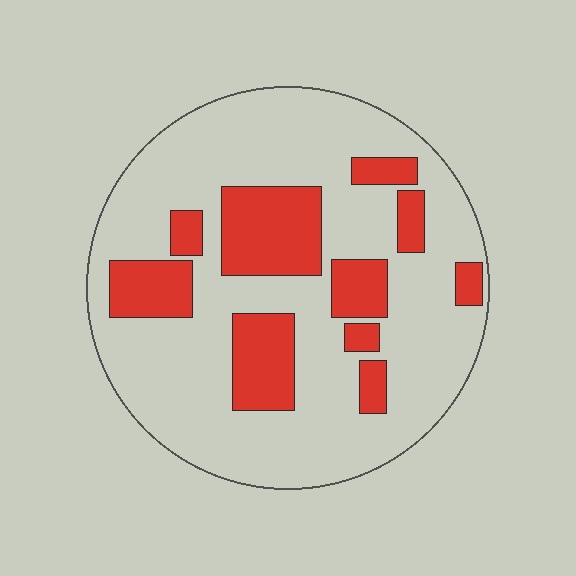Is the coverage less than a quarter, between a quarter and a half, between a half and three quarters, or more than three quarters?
Between a quarter and a half.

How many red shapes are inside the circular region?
10.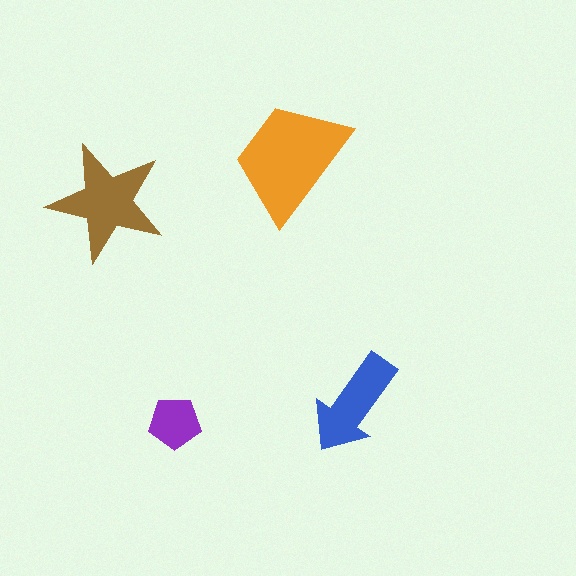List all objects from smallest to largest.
The purple pentagon, the blue arrow, the brown star, the orange trapezoid.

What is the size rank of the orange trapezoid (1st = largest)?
1st.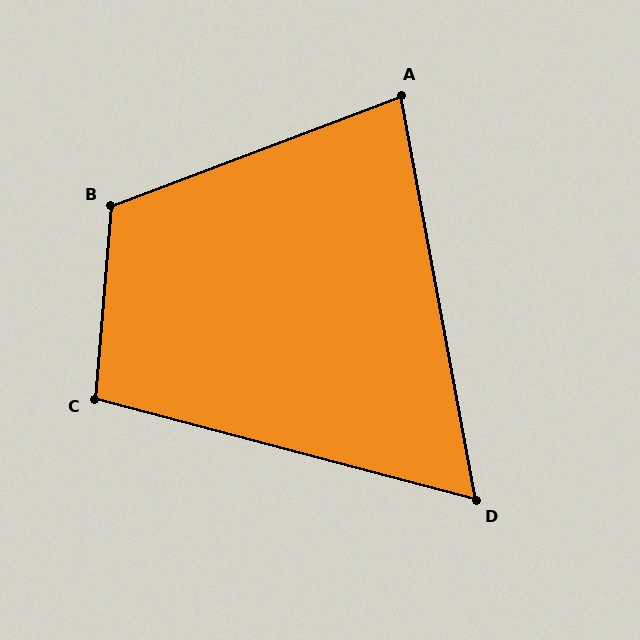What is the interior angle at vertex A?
Approximately 80 degrees (acute).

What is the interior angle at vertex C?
Approximately 100 degrees (obtuse).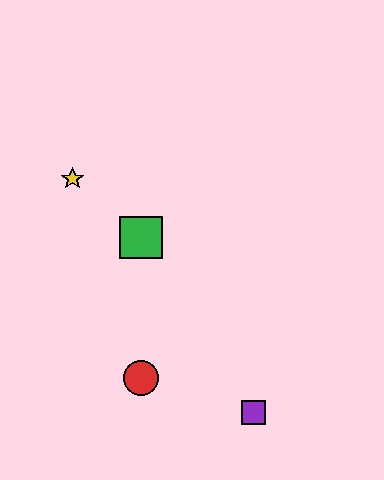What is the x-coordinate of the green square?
The green square is at x≈141.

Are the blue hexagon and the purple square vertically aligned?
No, the blue hexagon is at x≈141 and the purple square is at x≈253.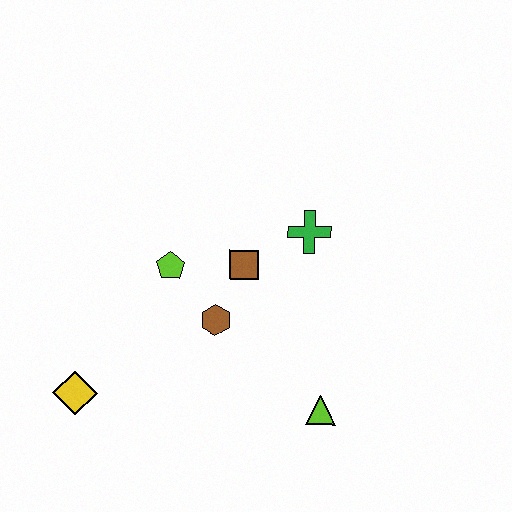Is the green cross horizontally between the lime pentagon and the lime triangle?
Yes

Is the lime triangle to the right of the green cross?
Yes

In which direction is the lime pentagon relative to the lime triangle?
The lime pentagon is to the left of the lime triangle.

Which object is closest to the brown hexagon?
The brown square is closest to the brown hexagon.